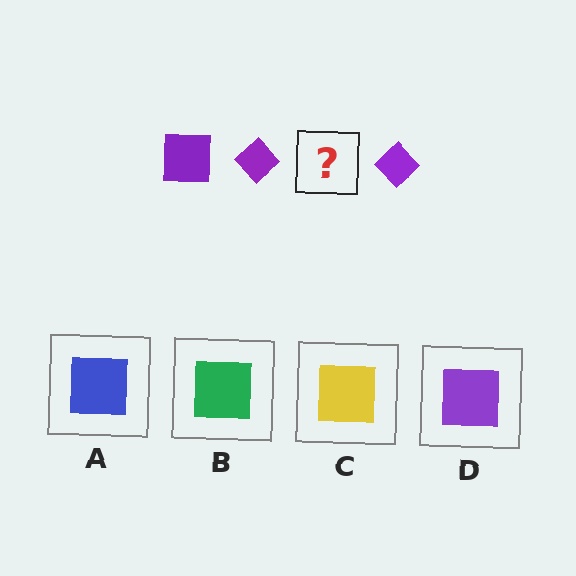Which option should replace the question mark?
Option D.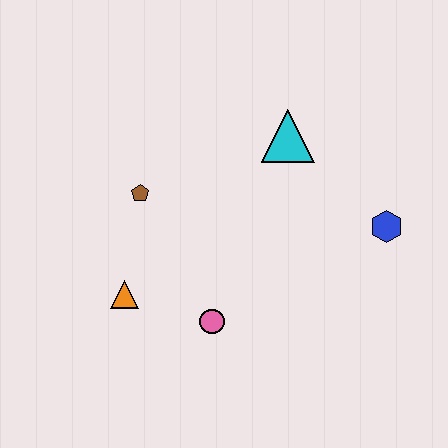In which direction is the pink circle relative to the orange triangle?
The pink circle is to the right of the orange triangle.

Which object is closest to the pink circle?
The orange triangle is closest to the pink circle.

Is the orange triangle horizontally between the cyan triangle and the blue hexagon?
No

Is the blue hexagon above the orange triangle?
Yes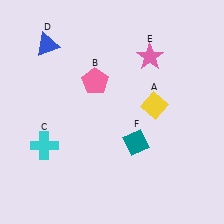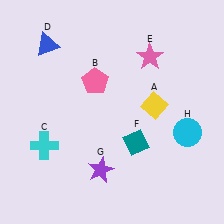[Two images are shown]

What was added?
A purple star (G), a cyan circle (H) were added in Image 2.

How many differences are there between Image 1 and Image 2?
There are 2 differences between the two images.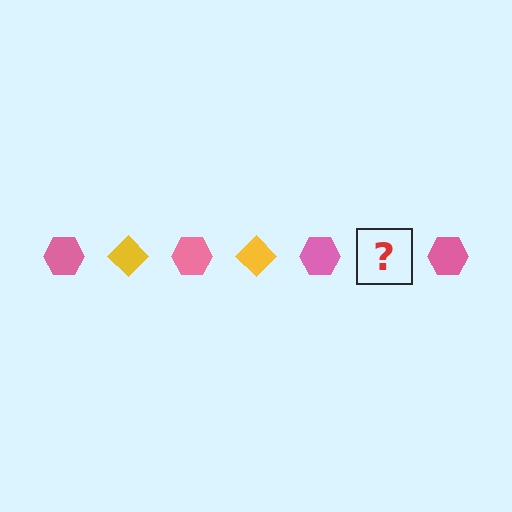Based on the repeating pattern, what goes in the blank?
The blank should be a yellow diamond.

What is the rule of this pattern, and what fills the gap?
The rule is that the pattern alternates between pink hexagon and yellow diamond. The gap should be filled with a yellow diamond.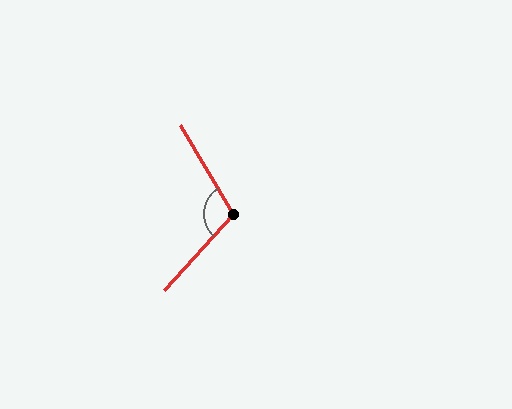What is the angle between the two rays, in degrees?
Approximately 107 degrees.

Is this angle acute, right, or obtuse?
It is obtuse.